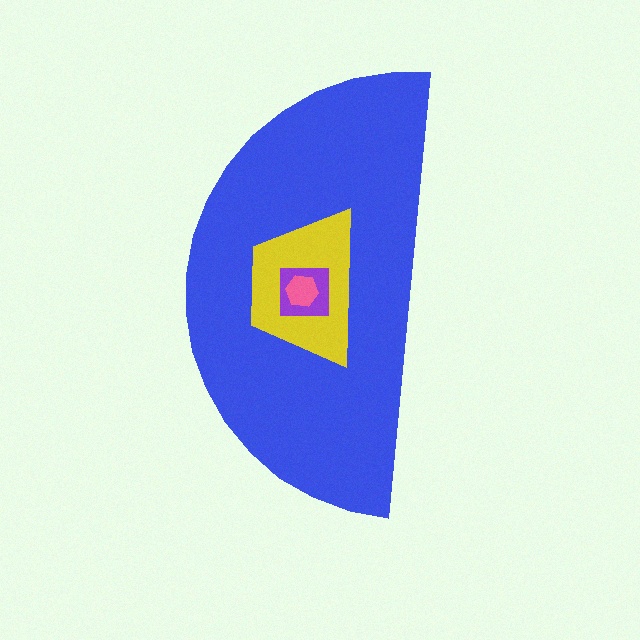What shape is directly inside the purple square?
The pink hexagon.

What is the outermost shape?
The blue semicircle.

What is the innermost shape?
The pink hexagon.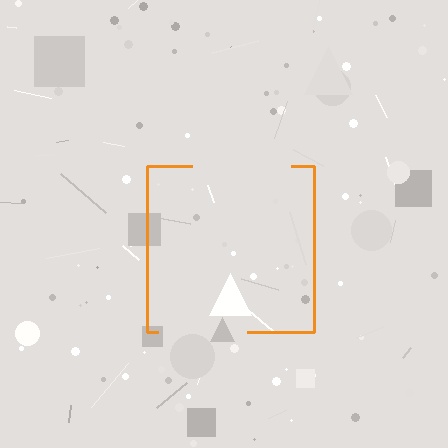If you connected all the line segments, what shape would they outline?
They would outline a square.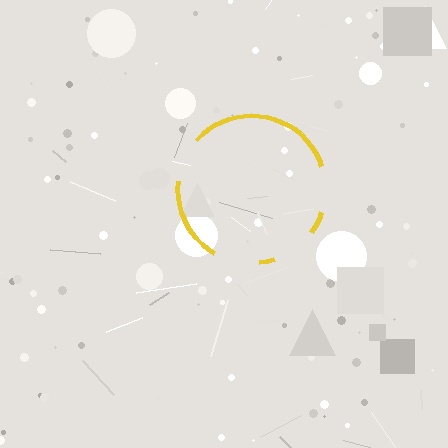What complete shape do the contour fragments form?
The contour fragments form a circle.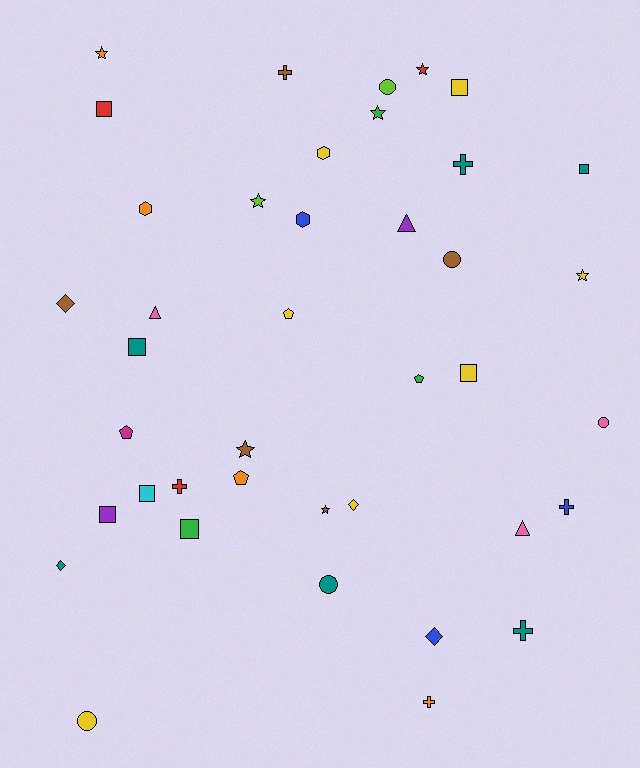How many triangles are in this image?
There are 3 triangles.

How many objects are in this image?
There are 40 objects.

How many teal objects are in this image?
There are 6 teal objects.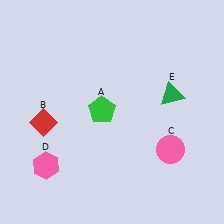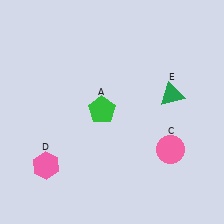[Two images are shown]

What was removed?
The red diamond (B) was removed in Image 2.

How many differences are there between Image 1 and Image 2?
There is 1 difference between the two images.